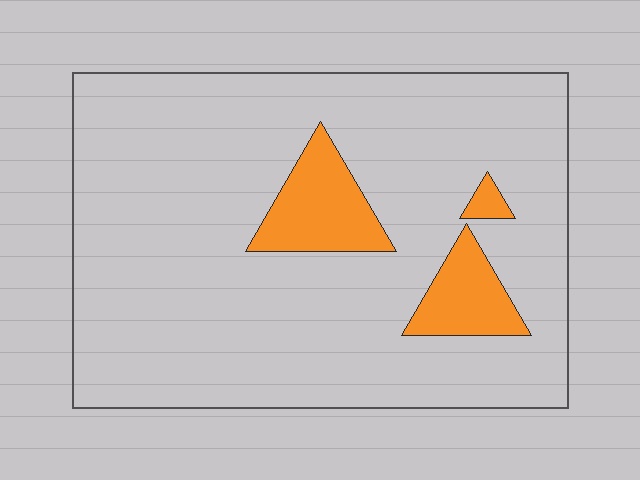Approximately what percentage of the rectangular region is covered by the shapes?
Approximately 10%.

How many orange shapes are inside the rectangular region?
3.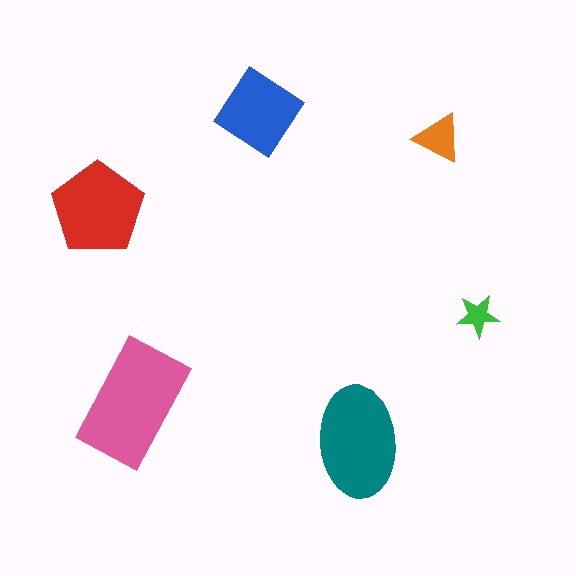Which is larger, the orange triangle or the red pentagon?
The red pentagon.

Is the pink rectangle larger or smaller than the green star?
Larger.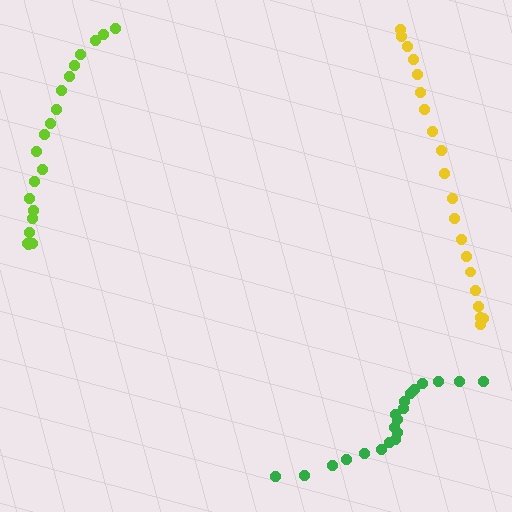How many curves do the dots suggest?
There are 3 distinct paths.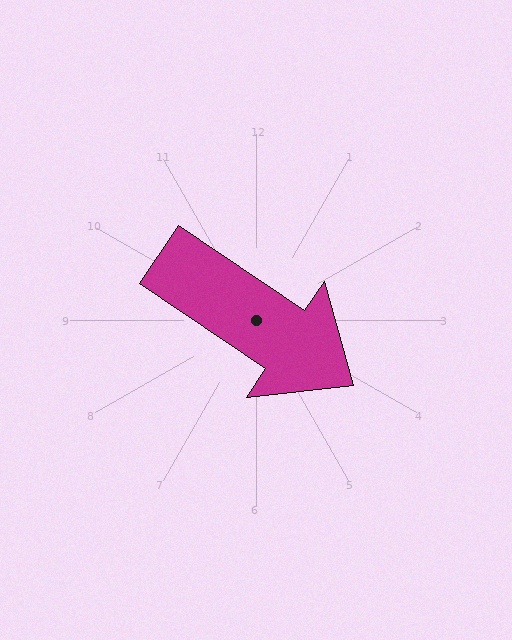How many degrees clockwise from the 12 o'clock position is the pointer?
Approximately 124 degrees.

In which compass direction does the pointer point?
Southeast.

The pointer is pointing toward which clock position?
Roughly 4 o'clock.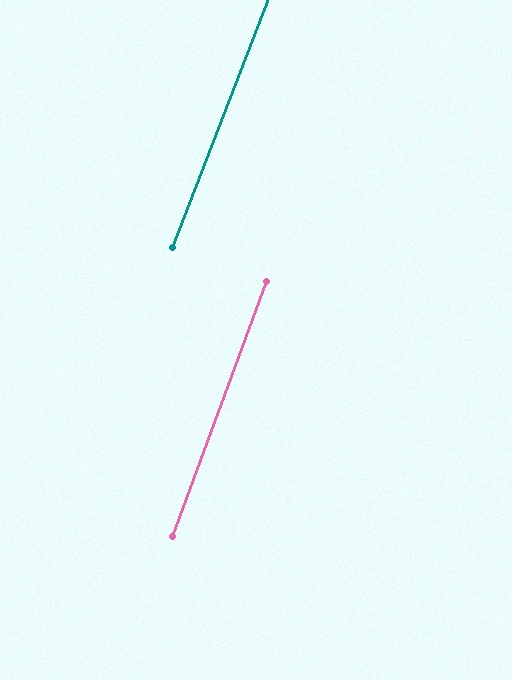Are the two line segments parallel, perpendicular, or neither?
Parallel — their directions differ by only 0.9°.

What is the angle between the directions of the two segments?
Approximately 1 degree.